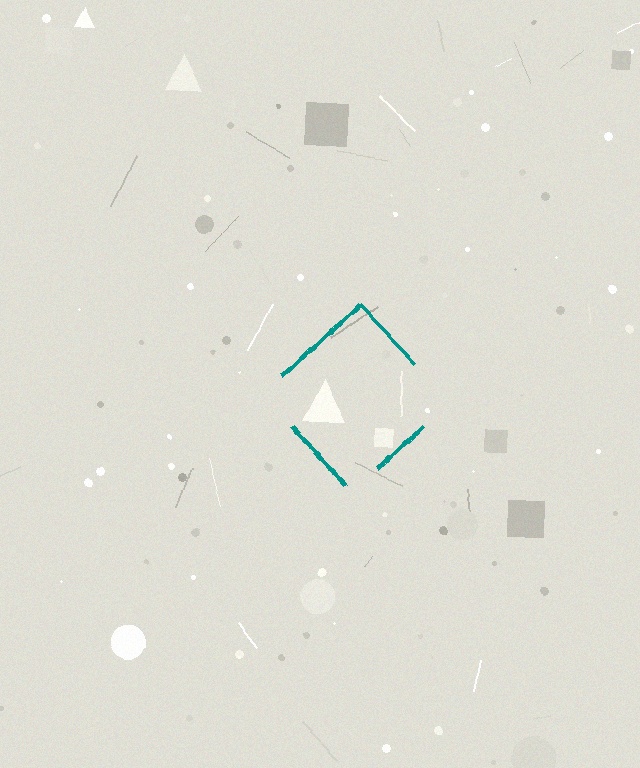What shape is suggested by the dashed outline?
The dashed outline suggests a diamond.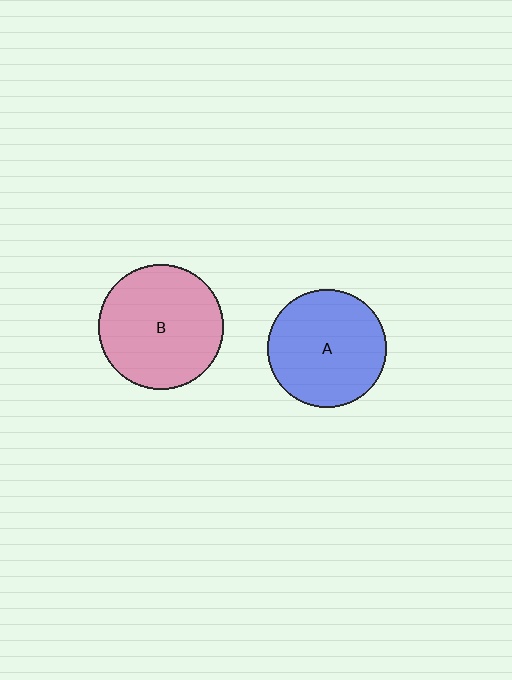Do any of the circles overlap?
No, none of the circles overlap.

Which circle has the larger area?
Circle B (pink).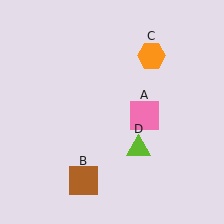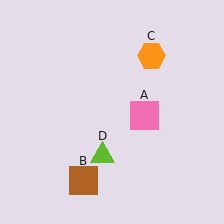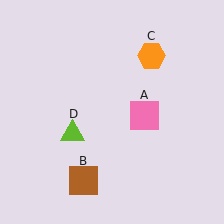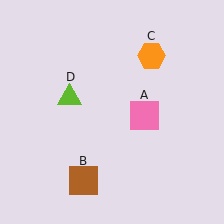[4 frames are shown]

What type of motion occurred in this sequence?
The lime triangle (object D) rotated clockwise around the center of the scene.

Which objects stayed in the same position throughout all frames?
Pink square (object A) and brown square (object B) and orange hexagon (object C) remained stationary.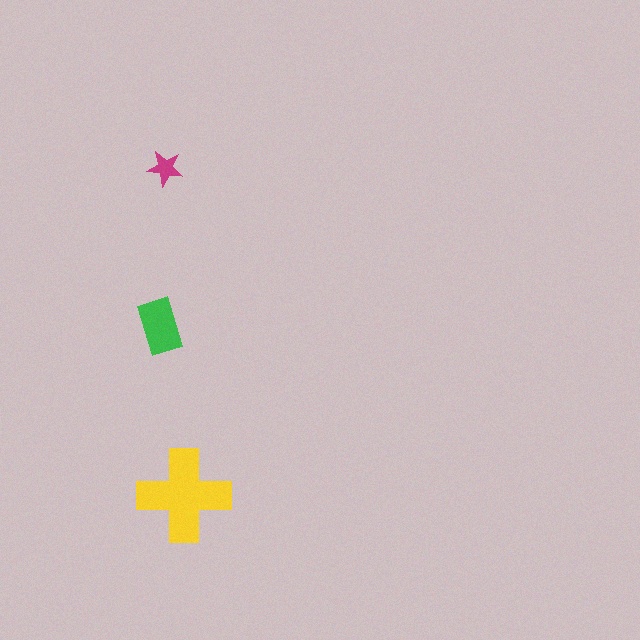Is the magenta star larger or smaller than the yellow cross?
Smaller.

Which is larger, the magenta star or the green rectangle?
The green rectangle.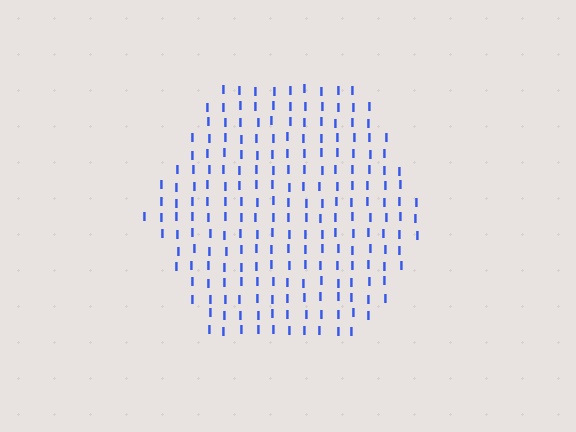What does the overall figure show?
The overall figure shows a hexagon.